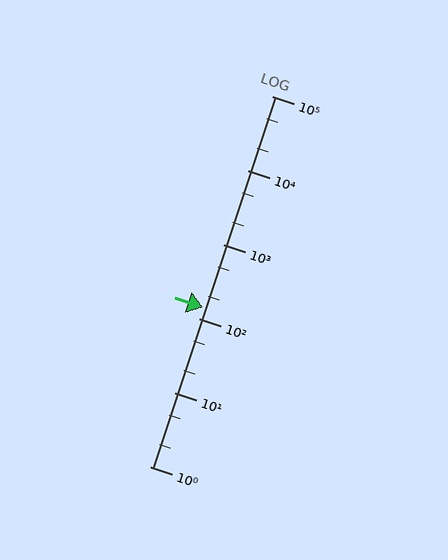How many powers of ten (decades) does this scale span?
The scale spans 5 decades, from 1 to 100000.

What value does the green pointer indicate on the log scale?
The pointer indicates approximately 140.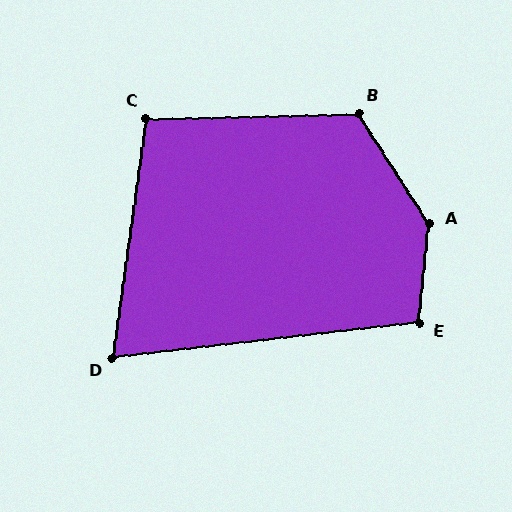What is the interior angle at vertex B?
Approximately 121 degrees (obtuse).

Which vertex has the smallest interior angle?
D, at approximately 76 degrees.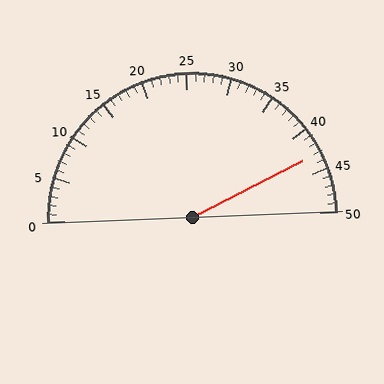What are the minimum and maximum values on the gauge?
The gauge ranges from 0 to 50.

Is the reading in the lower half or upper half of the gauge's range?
The reading is in the upper half of the range (0 to 50).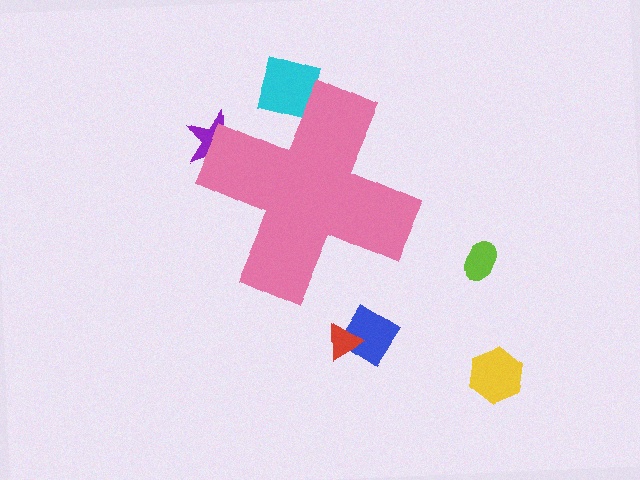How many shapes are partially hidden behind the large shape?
2 shapes are partially hidden.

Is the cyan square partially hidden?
Yes, the cyan square is partially hidden behind the pink cross.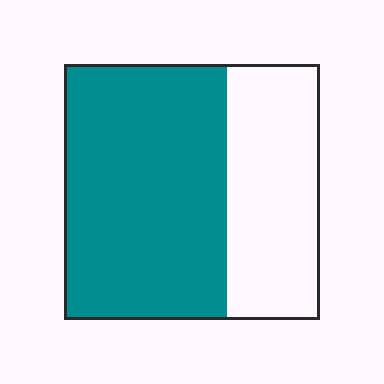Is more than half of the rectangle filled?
Yes.